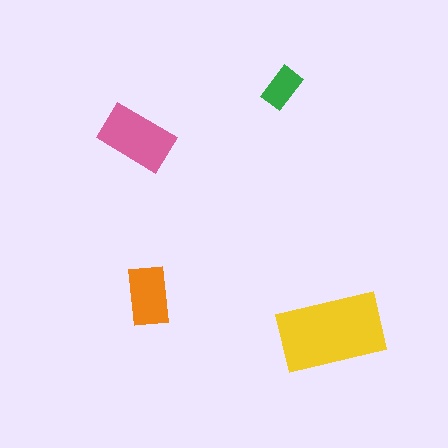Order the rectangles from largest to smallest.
the yellow one, the pink one, the orange one, the green one.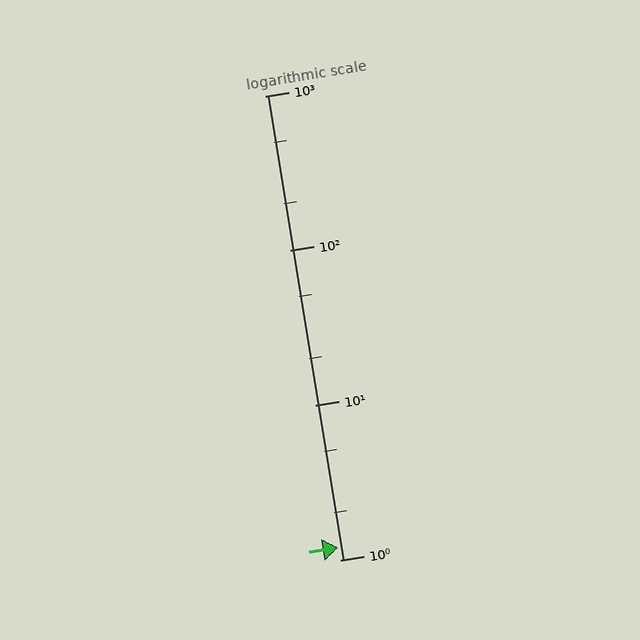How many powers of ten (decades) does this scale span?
The scale spans 3 decades, from 1 to 1000.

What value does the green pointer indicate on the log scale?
The pointer indicates approximately 1.2.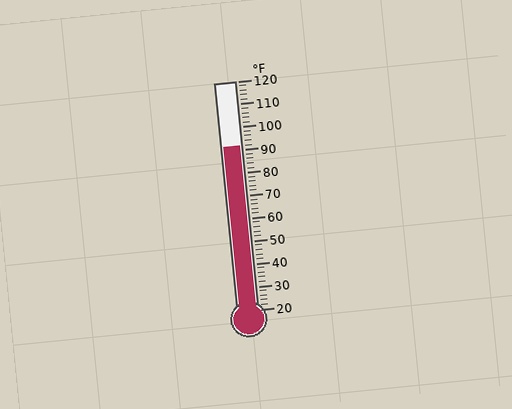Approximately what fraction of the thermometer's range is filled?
The thermometer is filled to approximately 70% of its range.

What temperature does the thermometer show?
The thermometer shows approximately 92°F.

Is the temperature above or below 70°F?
The temperature is above 70°F.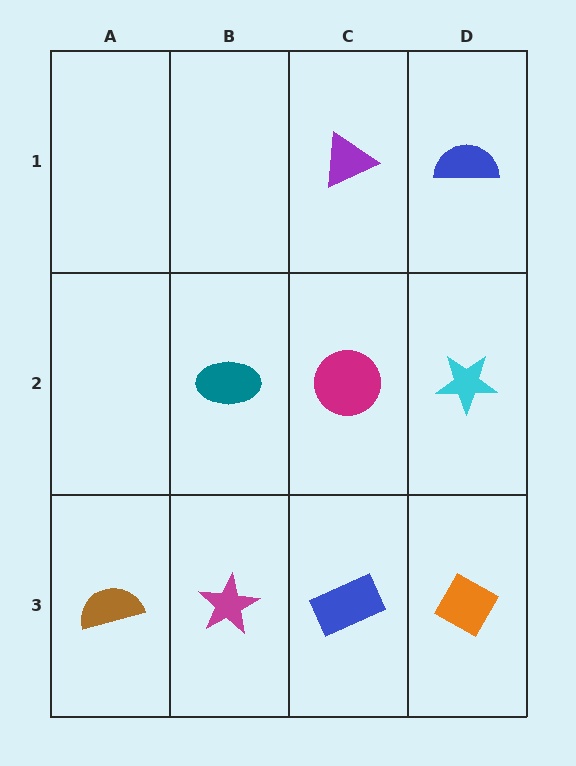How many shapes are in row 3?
4 shapes.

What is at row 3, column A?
A brown semicircle.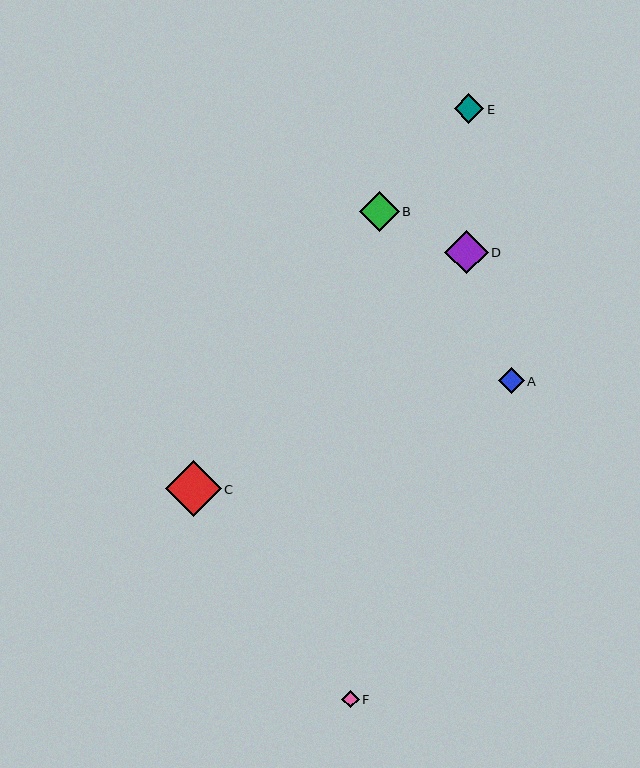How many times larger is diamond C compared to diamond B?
Diamond C is approximately 1.4 times the size of diamond B.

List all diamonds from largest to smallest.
From largest to smallest: C, D, B, E, A, F.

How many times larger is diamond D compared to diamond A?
Diamond D is approximately 1.7 times the size of diamond A.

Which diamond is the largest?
Diamond C is the largest with a size of approximately 55 pixels.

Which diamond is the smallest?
Diamond F is the smallest with a size of approximately 17 pixels.